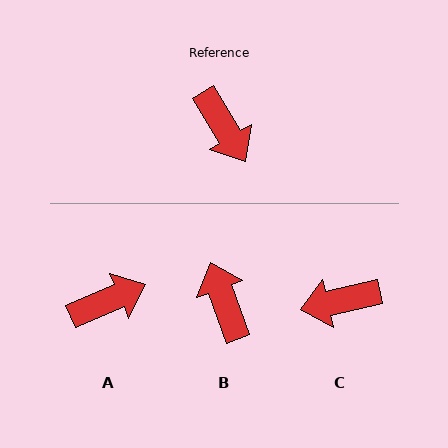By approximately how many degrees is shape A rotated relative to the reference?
Approximately 82 degrees counter-clockwise.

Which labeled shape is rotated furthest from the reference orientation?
B, about 168 degrees away.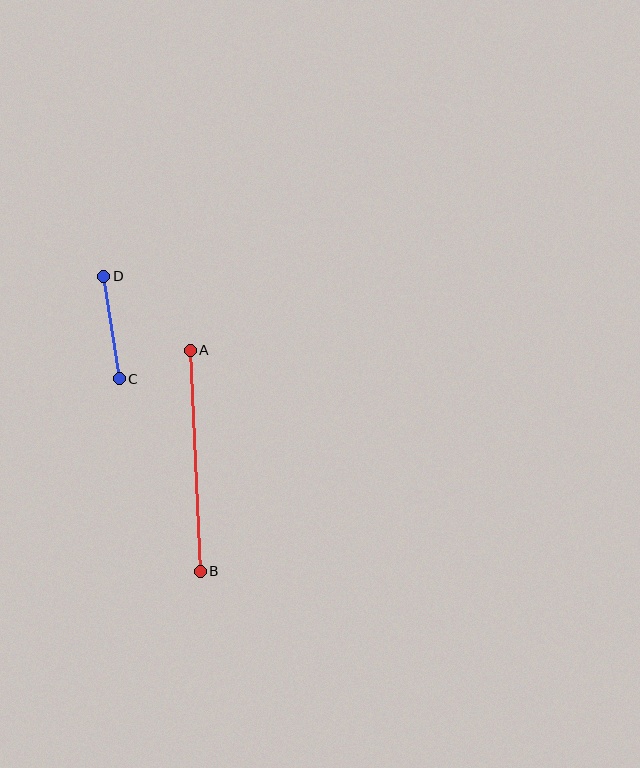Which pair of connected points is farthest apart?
Points A and B are farthest apart.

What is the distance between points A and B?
The distance is approximately 221 pixels.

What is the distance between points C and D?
The distance is approximately 103 pixels.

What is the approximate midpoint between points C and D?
The midpoint is at approximately (111, 328) pixels.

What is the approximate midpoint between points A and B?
The midpoint is at approximately (195, 461) pixels.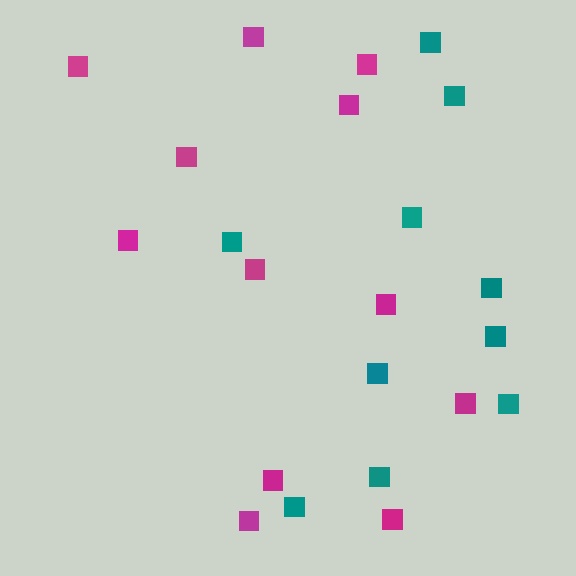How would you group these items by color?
There are 2 groups: one group of teal squares (10) and one group of magenta squares (12).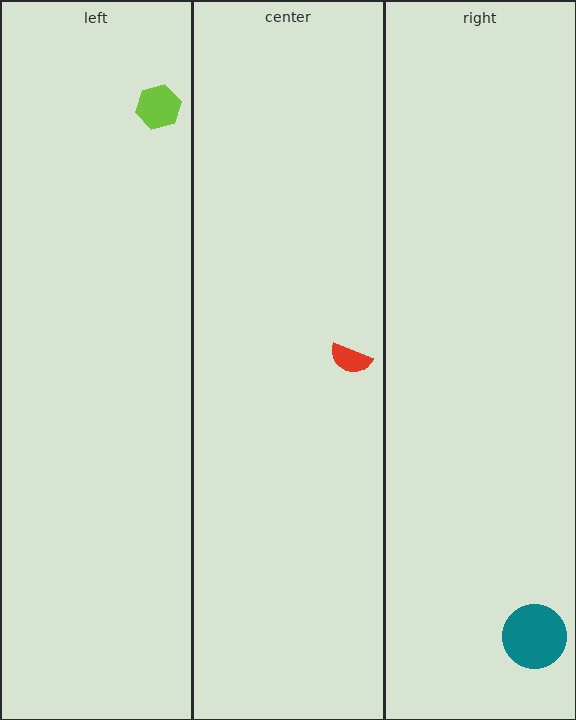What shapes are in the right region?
The teal circle.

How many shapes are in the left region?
1.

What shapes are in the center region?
The red semicircle.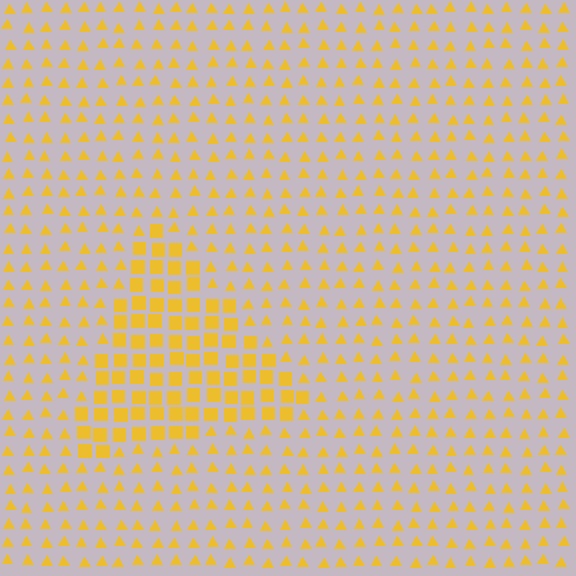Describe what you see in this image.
The image is filled with small yellow elements arranged in a uniform grid. A triangle-shaped region contains squares, while the surrounding area contains triangles. The boundary is defined purely by the change in element shape.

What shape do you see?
I see a triangle.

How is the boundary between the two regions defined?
The boundary is defined by a change in element shape: squares inside vs. triangles outside. All elements share the same color and spacing.